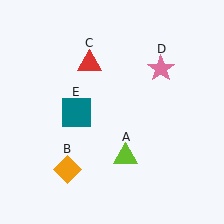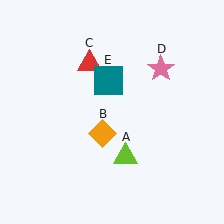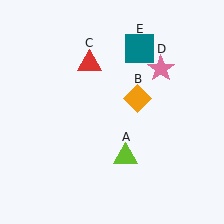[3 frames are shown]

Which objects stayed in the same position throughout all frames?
Lime triangle (object A) and red triangle (object C) and pink star (object D) remained stationary.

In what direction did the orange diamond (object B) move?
The orange diamond (object B) moved up and to the right.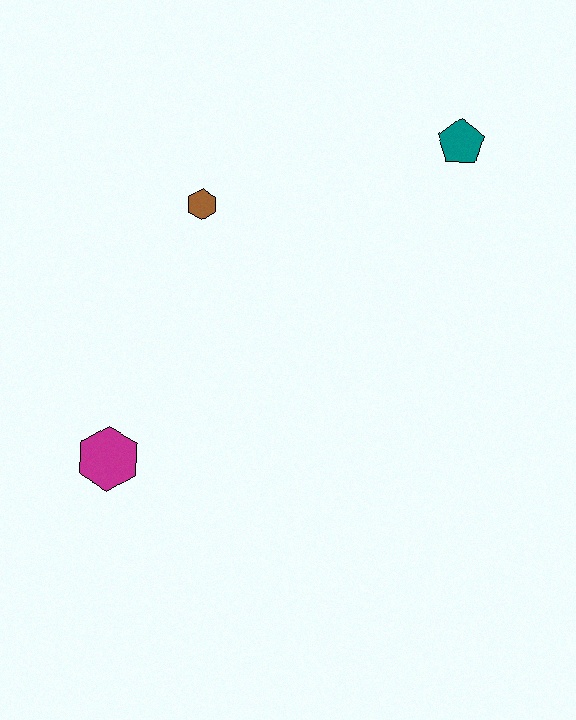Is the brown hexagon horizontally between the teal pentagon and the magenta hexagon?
Yes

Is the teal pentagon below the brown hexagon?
No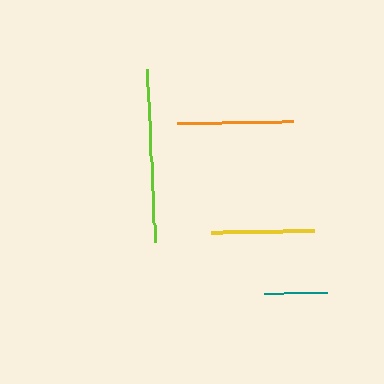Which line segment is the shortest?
The teal line is the shortest at approximately 63 pixels.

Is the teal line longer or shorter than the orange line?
The orange line is longer than the teal line.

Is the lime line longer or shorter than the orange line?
The lime line is longer than the orange line.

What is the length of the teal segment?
The teal segment is approximately 63 pixels long.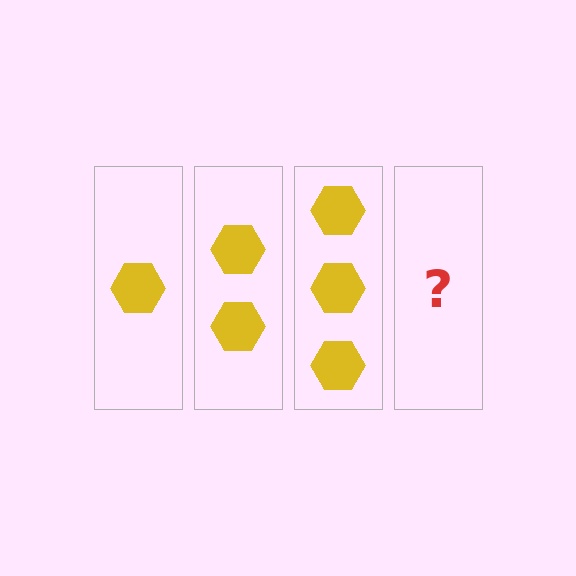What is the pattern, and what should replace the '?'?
The pattern is that each step adds one more hexagon. The '?' should be 4 hexagons.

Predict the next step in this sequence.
The next step is 4 hexagons.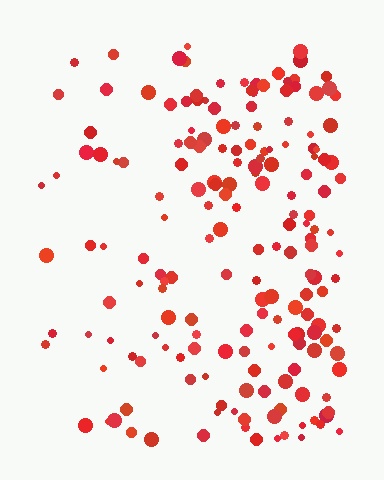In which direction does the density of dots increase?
From left to right, with the right side densest.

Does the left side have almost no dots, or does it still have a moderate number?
Still a moderate number, just noticeably fewer than the right.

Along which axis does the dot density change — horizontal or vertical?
Horizontal.